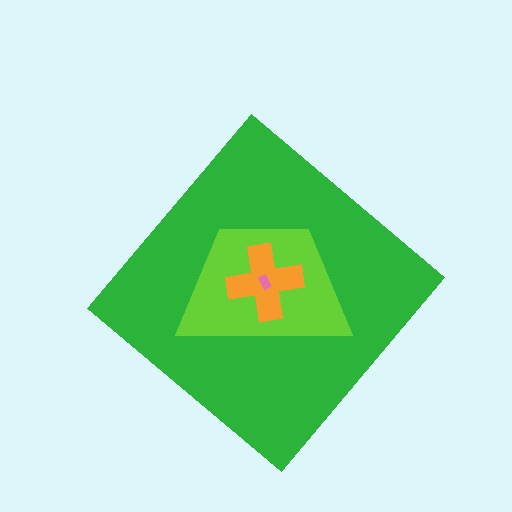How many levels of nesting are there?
4.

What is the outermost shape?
The green diamond.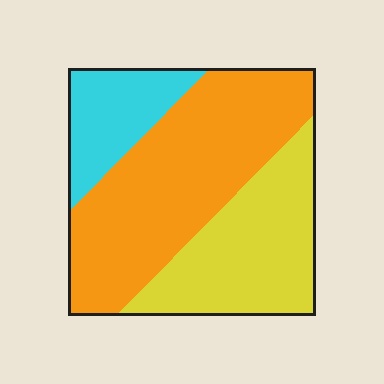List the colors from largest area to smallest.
From largest to smallest: orange, yellow, cyan.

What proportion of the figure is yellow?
Yellow covers roughly 35% of the figure.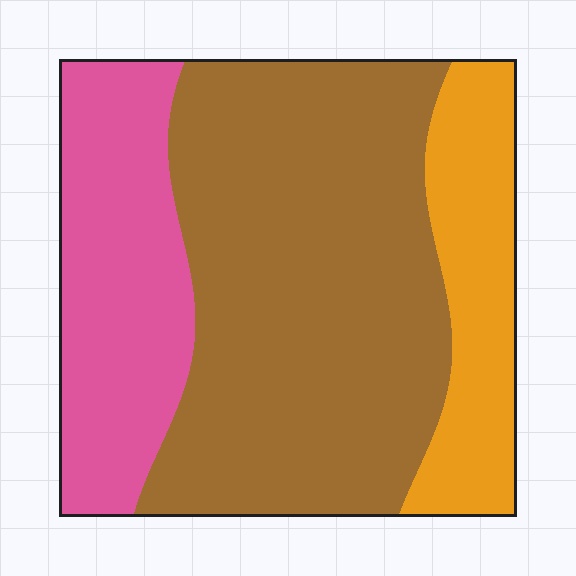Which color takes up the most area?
Brown, at roughly 55%.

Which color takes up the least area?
Orange, at roughly 20%.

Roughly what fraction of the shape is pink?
Pink takes up about one quarter (1/4) of the shape.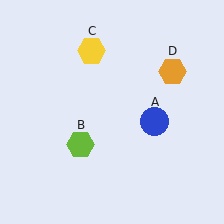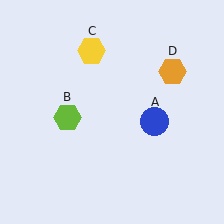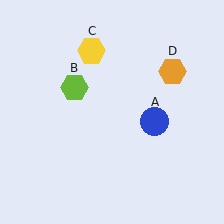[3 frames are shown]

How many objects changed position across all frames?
1 object changed position: lime hexagon (object B).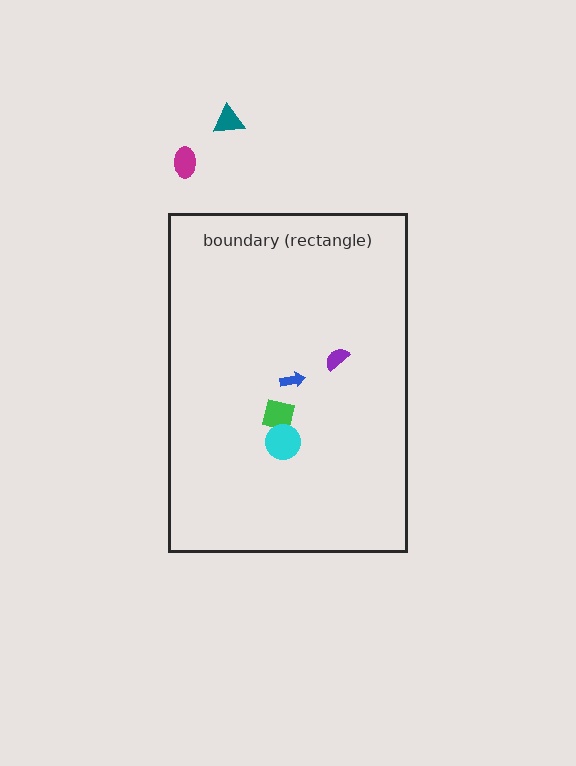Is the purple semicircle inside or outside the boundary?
Inside.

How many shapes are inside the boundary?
4 inside, 2 outside.